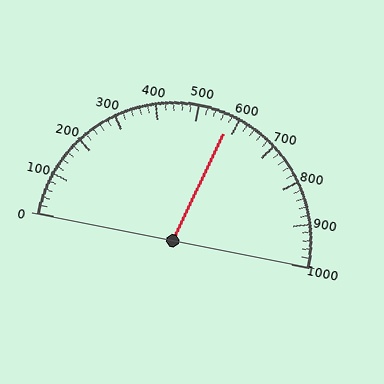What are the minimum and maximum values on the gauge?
The gauge ranges from 0 to 1000.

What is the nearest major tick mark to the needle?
The nearest major tick mark is 600.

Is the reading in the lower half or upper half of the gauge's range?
The reading is in the upper half of the range (0 to 1000).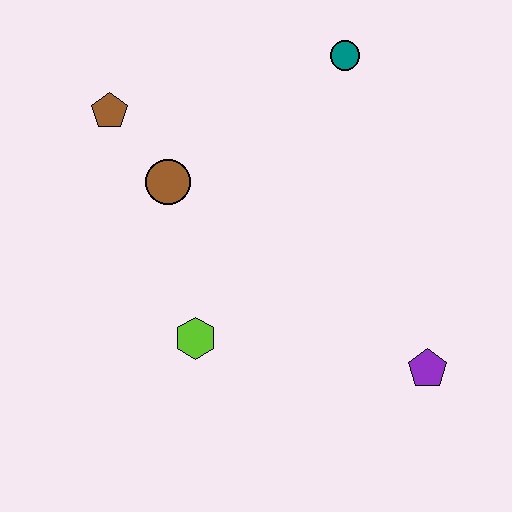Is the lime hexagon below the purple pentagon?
No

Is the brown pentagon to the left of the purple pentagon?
Yes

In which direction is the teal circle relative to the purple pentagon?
The teal circle is above the purple pentagon.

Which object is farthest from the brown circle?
The purple pentagon is farthest from the brown circle.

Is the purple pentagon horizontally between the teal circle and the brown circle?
No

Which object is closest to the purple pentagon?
The lime hexagon is closest to the purple pentagon.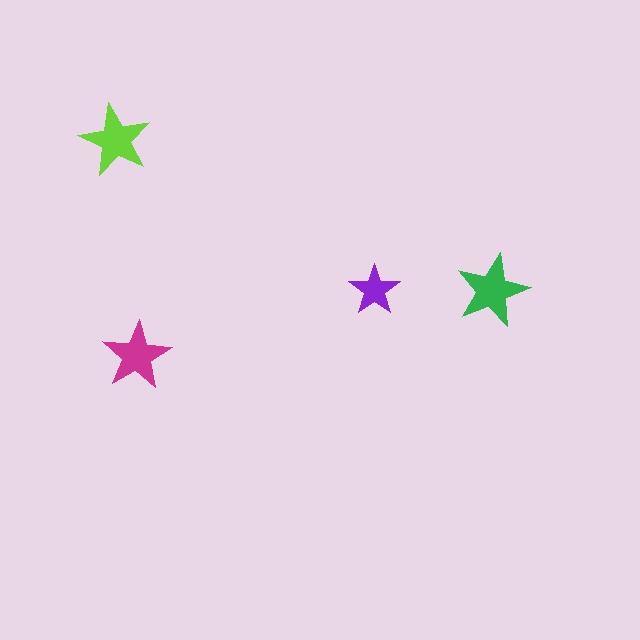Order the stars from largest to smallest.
the green one, the lime one, the magenta one, the purple one.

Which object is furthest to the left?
The lime star is leftmost.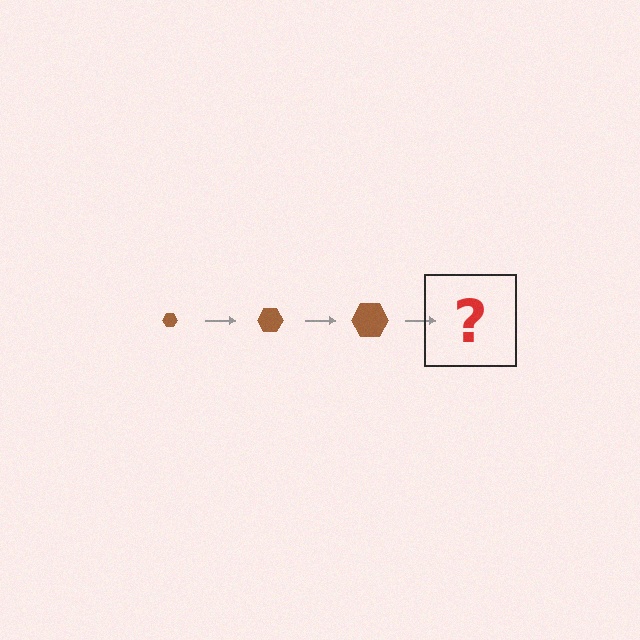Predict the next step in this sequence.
The next step is a brown hexagon, larger than the previous one.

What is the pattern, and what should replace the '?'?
The pattern is that the hexagon gets progressively larger each step. The '?' should be a brown hexagon, larger than the previous one.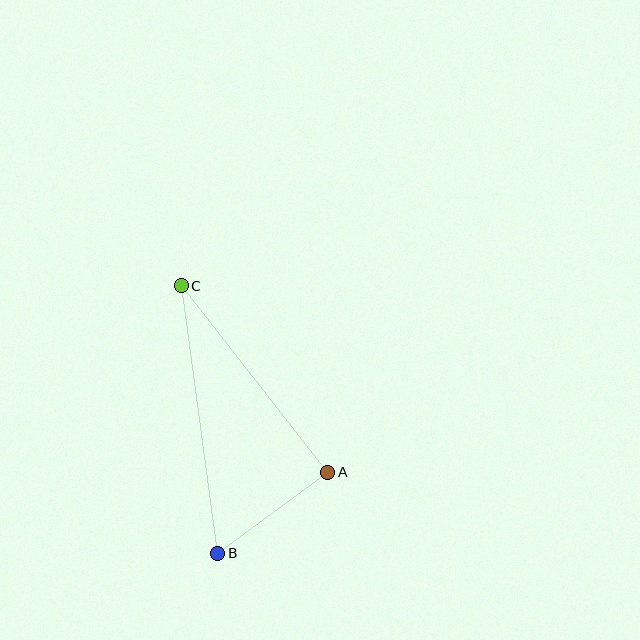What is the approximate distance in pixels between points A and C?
The distance between A and C is approximately 237 pixels.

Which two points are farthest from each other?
Points B and C are farthest from each other.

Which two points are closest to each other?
Points A and B are closest to each other.